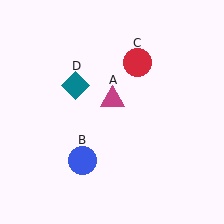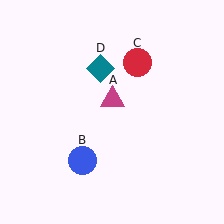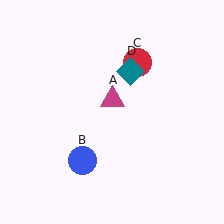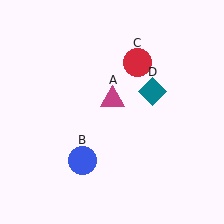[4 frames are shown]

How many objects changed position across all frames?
1 object changed position: teal diamond (object D).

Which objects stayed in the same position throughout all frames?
Magenta triangle (object A) and blue circle (object B) and red circle (object C) remained stationary.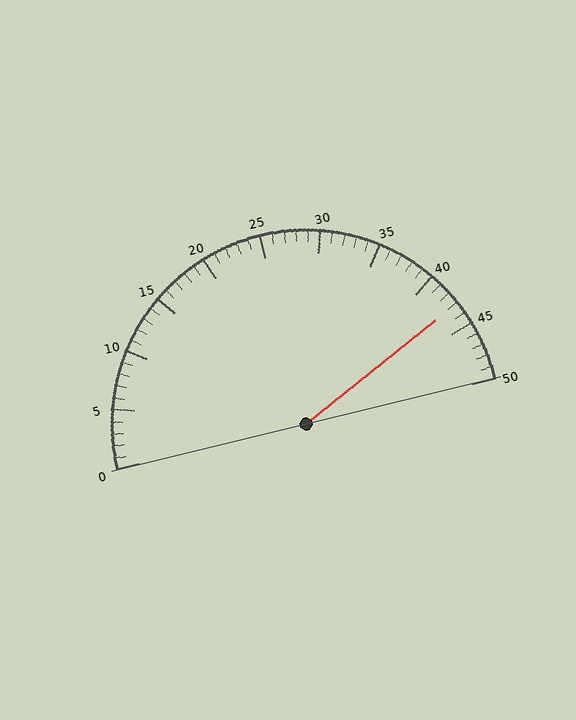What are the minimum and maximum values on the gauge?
The gauge ranges from 0 to 50.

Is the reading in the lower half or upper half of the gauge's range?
The reading is in the upper half of the range (0 to 50).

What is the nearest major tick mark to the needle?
The nearest major tick mark is 45.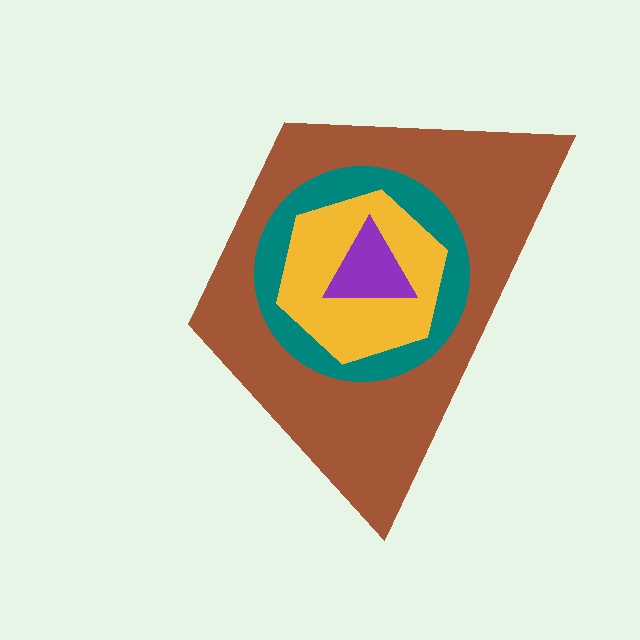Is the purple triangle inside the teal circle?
Yes.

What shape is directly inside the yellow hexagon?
The purple triangle.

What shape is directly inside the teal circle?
The yellow hexagon.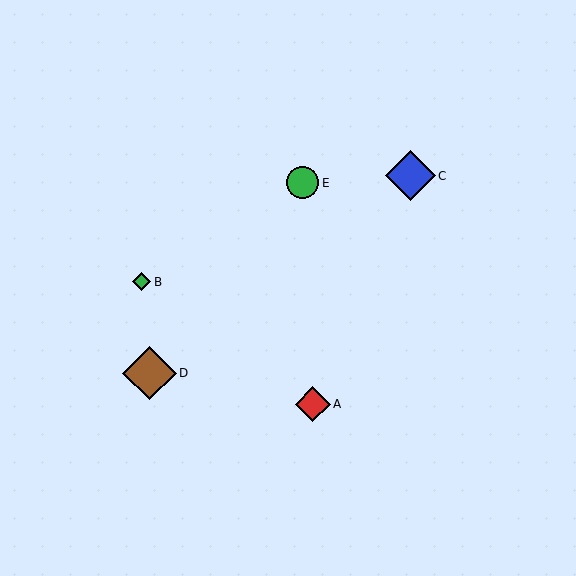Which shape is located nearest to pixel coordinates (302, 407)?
The red diamond (labeled A) at (313, 404) is nearest to that location.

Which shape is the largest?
The brown diamond (labeled D) is the largest.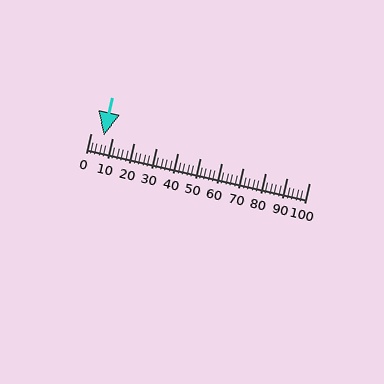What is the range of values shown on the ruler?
The ruler shows values from 0 to 100.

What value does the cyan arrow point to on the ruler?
The cyan arrow points to approximately 6.